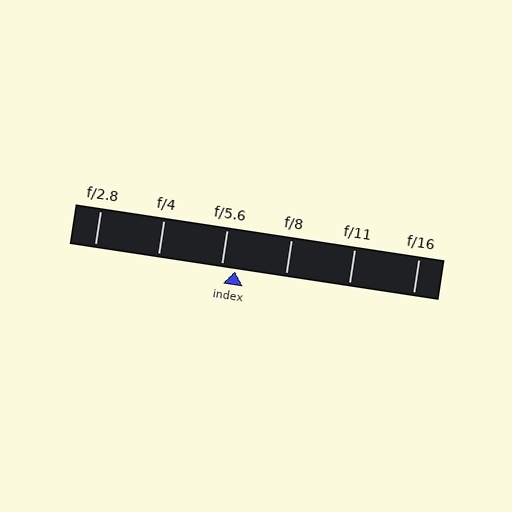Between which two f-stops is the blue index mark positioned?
The index mark is between f/5.6 and f/8.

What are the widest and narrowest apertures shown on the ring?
The widest aperture shown is f/2.8 and the narrowest is f/16.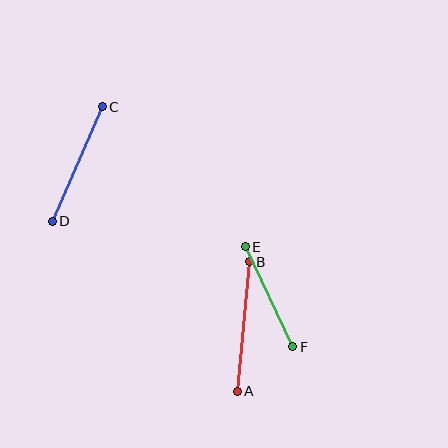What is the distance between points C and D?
The distance is approximately 125 pixels.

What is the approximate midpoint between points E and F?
The midpoint is at approximately (269, 297) pixels.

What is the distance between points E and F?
The distance is approximately 111 pixels.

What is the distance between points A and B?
The distance is approximately 130 pixels.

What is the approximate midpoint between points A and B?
The midpoint is at approximately (243, 327) pixels.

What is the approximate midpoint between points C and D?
The midpoint is at approximately (77, 164) pixels.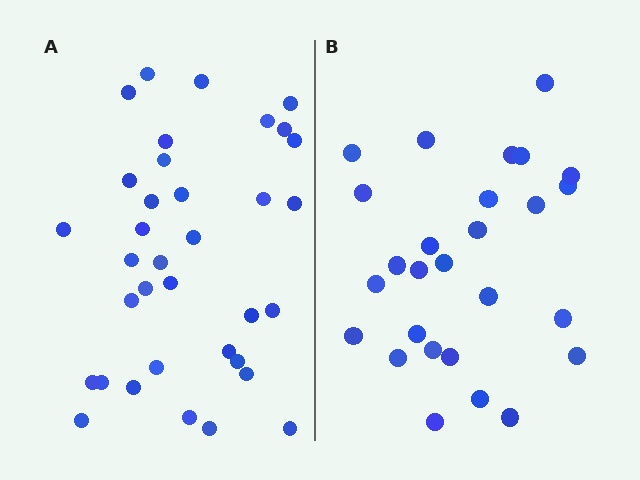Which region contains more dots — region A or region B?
Region A (the left region) has more dots.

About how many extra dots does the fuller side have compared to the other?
Region A has roughly 8 or so more dots than region B.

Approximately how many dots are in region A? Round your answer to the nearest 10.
About 40 dots. (The exact count is 35, which rounds to 40.)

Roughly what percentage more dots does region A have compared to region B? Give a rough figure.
About 30% more.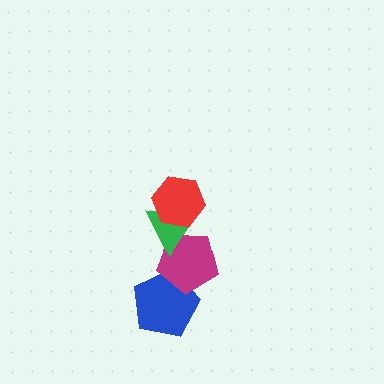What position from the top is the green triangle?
The green triangle is 2nd from the top.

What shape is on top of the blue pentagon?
The magenta pentagon is on top of the blue pentagon.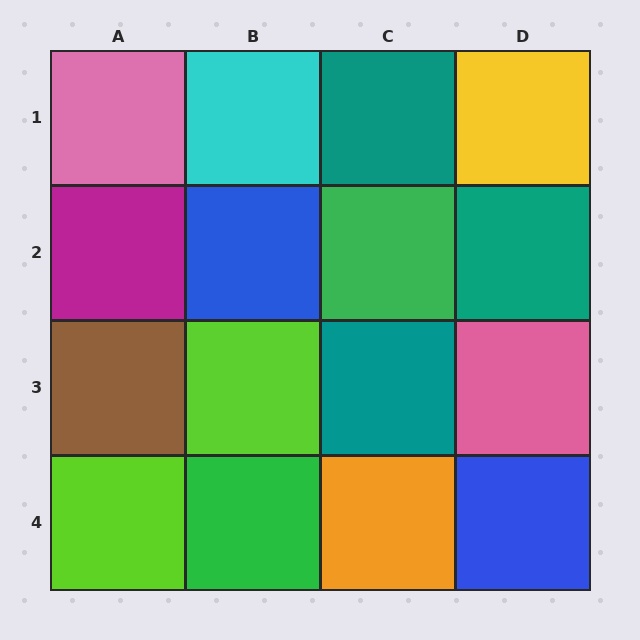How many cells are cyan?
1 cell is cyan.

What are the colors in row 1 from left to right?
Pink, cyan, teal, yellow.